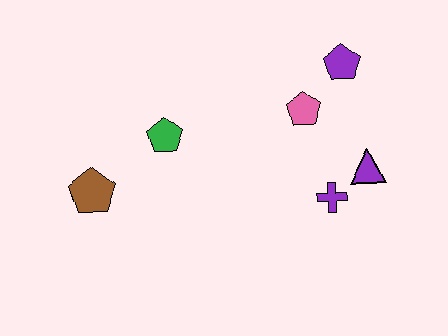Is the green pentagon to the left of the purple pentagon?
Yes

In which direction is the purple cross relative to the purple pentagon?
The purple cross is below the purple pentagon.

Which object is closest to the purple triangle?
The purple cross is closest to the purple triangle.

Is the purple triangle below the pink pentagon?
Yes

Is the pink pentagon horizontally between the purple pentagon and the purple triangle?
No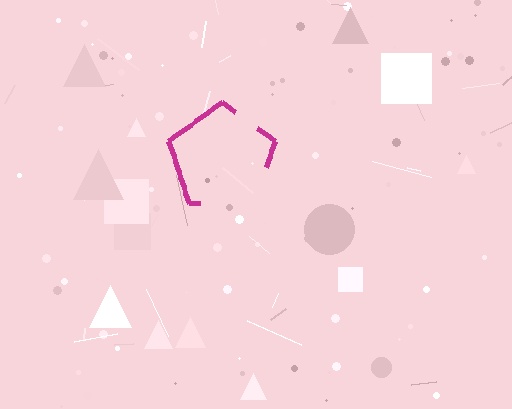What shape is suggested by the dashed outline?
The dashed outline suggests a pentagon.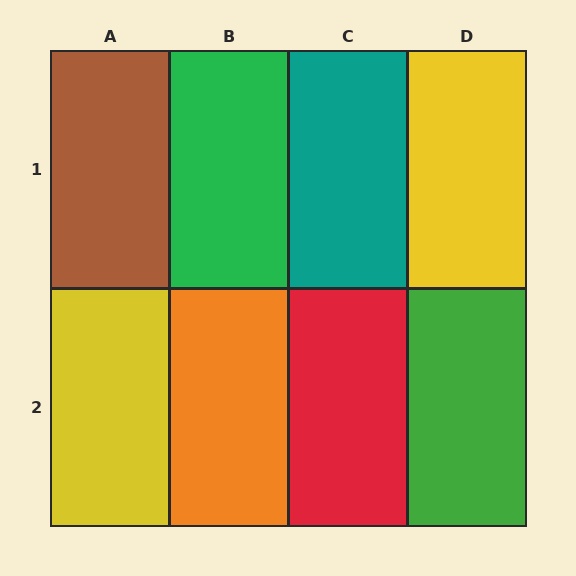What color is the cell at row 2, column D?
Green.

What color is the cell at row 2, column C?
Red.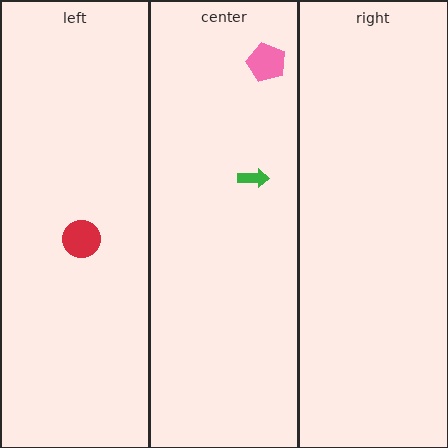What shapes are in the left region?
The red circle.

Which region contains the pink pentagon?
The center region.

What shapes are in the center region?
The green arrow, the pink pentagon.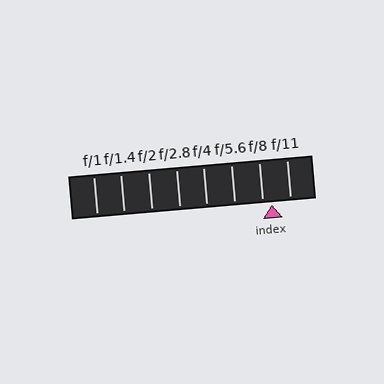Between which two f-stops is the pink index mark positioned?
The index mark is between f/8 and f/11.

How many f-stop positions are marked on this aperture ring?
There are 8 f-stop positions marked.